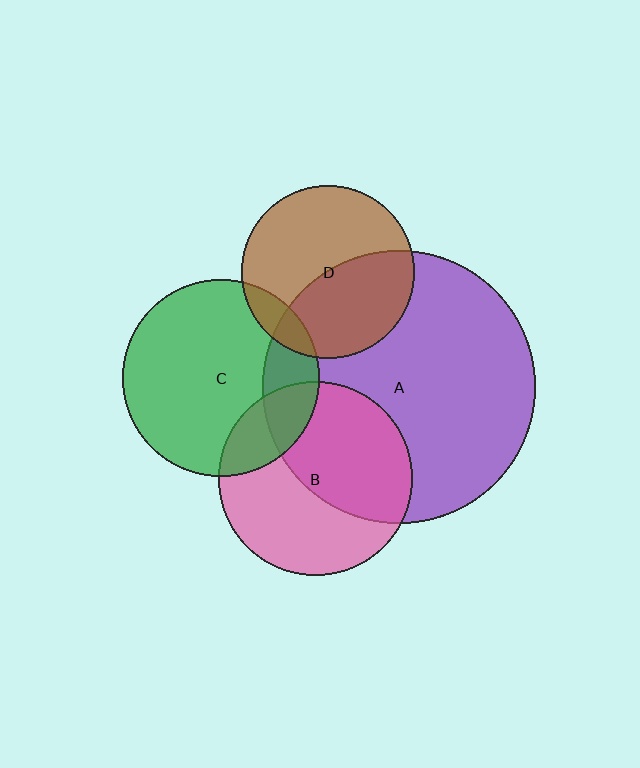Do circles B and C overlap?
Yes.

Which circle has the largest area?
Circle A (purple).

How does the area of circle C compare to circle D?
Approximately 1.3 times.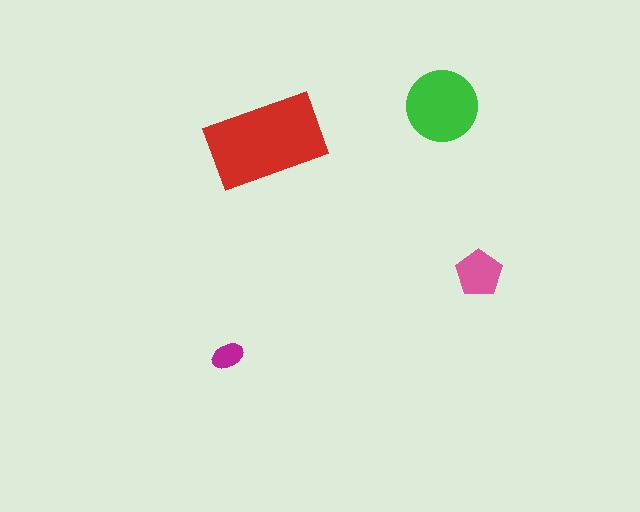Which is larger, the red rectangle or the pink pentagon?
The red rectangle.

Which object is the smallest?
The magenta ellipse.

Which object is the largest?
The red rectangle.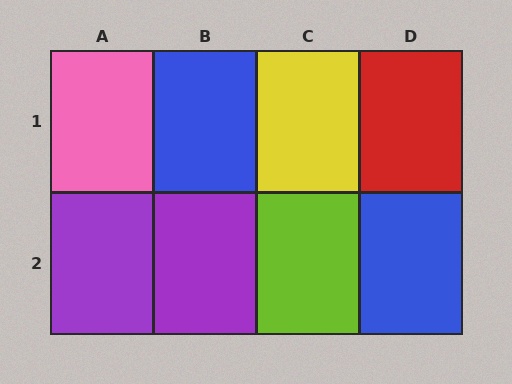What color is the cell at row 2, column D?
Blue.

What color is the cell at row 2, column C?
Lime.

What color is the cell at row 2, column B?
Purple.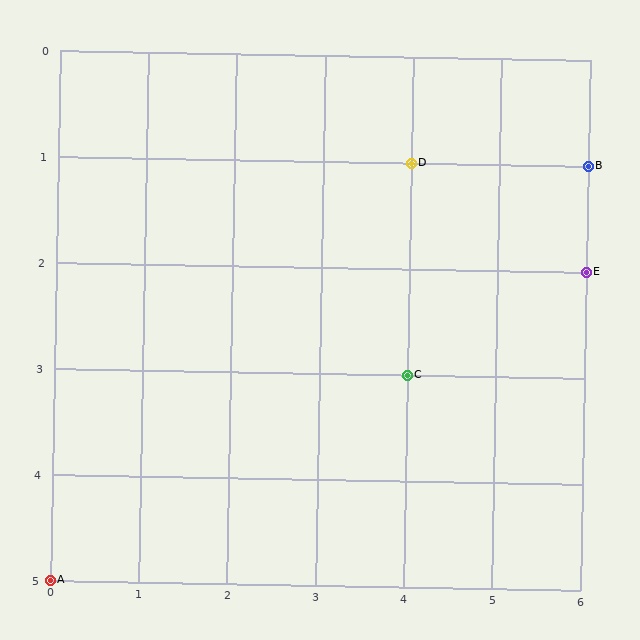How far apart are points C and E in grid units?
Points C and E are 2 columns and 1 row apart (about 2.2 grid units diagonally).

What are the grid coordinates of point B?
Point B is at grid coordinates (6, 1).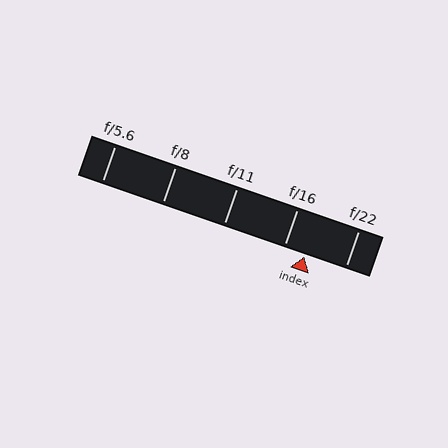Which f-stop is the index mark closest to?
The index mark is closest to f/16.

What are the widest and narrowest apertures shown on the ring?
The widest aperture shown is f/5.6 and the narrowest is f/22.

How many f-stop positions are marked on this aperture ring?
There are 5 f-stop positions marked.